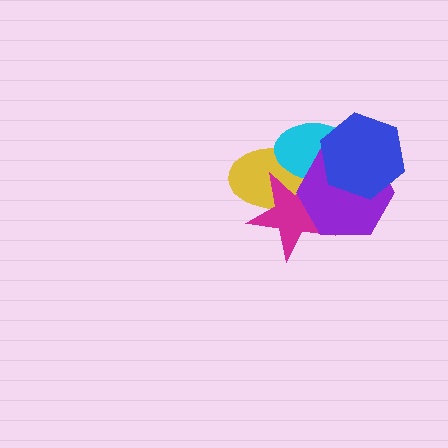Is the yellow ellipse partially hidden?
Yes, it is partially covered by another shape.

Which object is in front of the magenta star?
The purple hexagon is in front of the magenta star.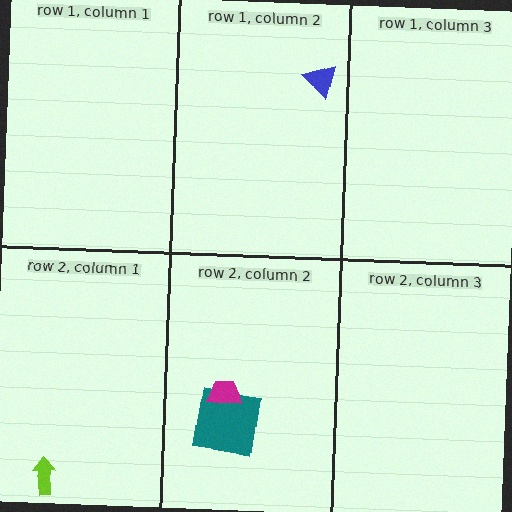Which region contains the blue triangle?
The row 1, column 2 region.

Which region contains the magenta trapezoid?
The row 2, column 2 region.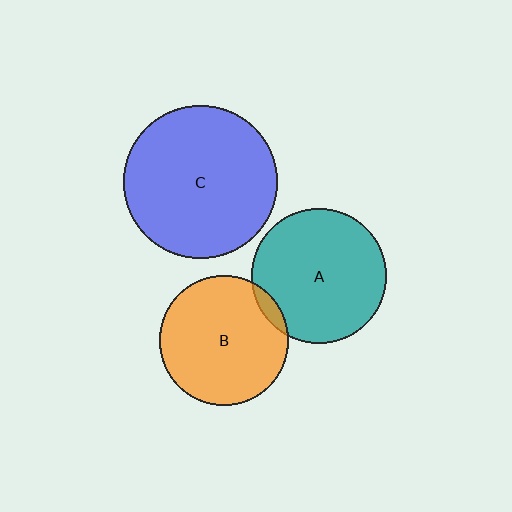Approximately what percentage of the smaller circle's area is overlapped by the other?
Approximately 5%.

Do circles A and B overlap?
Yes.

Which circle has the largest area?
Circle C (blue).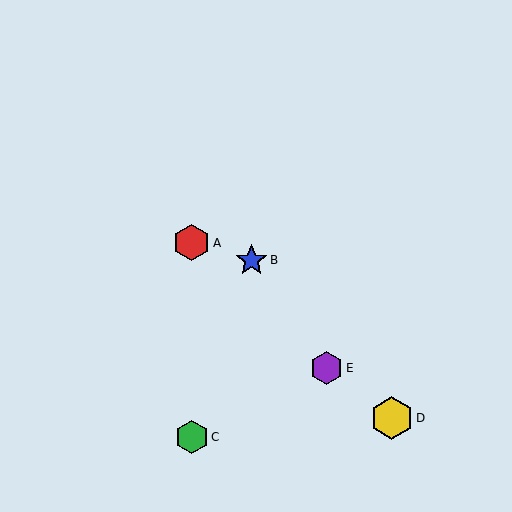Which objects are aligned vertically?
Objects A, C are aligned vertically.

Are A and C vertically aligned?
Yes, both are at x≈192.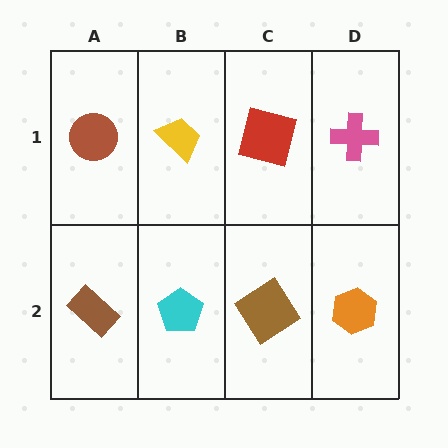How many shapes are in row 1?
4 shapes.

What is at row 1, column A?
A brown circle.